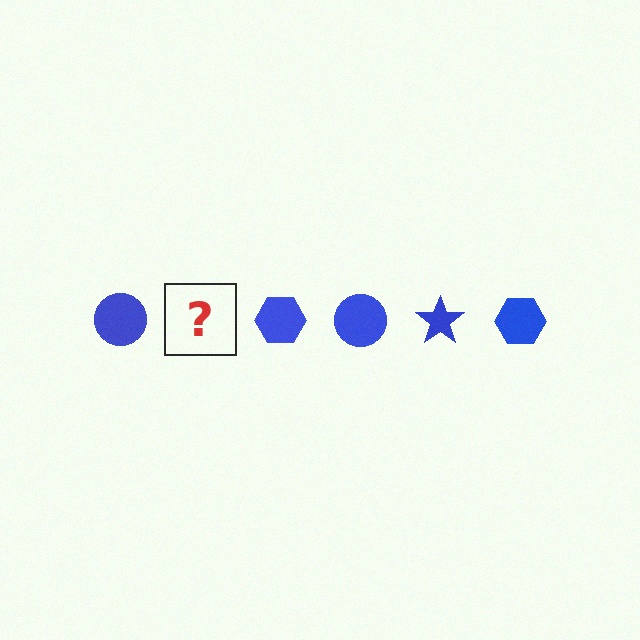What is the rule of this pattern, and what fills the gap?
The rule is that the pattern cycles through circle, star, hexagon shapes in blue. The gap should be filled with a blue star.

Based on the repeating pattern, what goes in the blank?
The blank should be a blue star.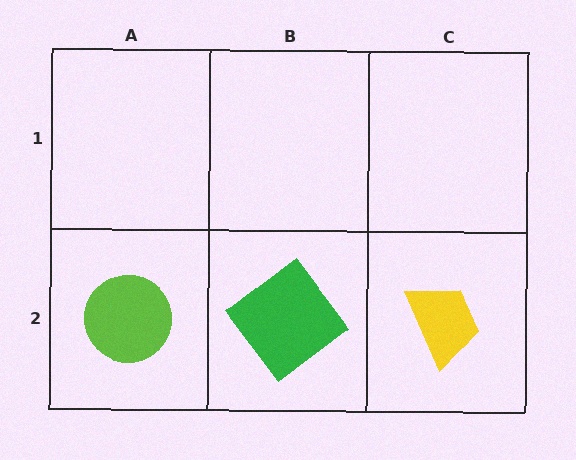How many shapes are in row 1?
0 shapes.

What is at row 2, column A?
A lime circle.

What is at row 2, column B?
A green diamond.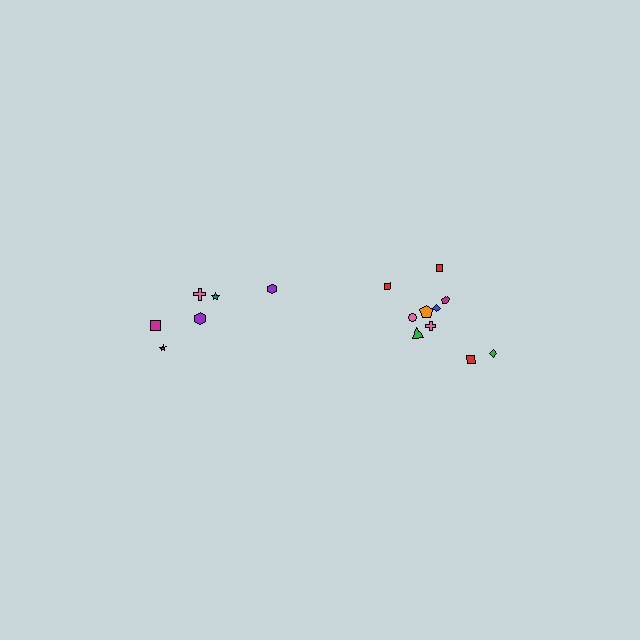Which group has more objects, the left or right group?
The right group.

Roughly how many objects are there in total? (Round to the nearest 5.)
Roughly 15 objects in total.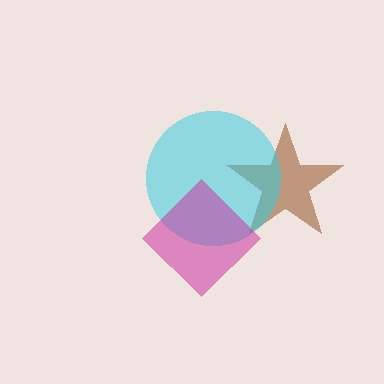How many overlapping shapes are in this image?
There are 3 overlapping shapes in the image.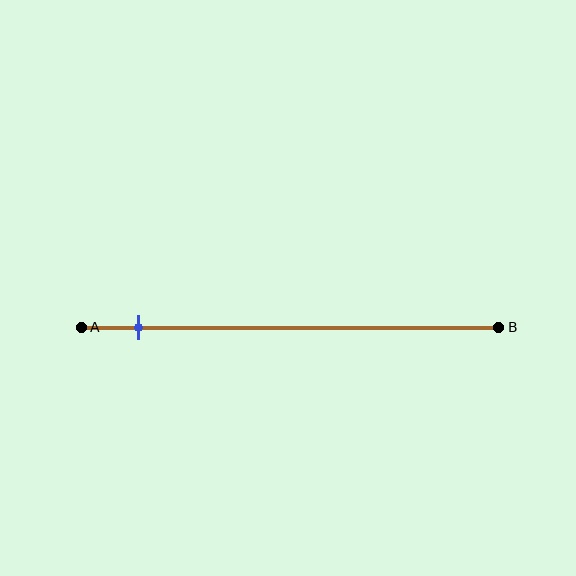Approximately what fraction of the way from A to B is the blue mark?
The blue mark is approximately 15% of the way from A to B.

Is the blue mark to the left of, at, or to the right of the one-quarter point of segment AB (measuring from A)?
The blue mark is to the left of the one-quarter point of segment AB.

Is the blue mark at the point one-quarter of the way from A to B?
No, the mark is at about 15% from A, not at the 25% one-quarter point.